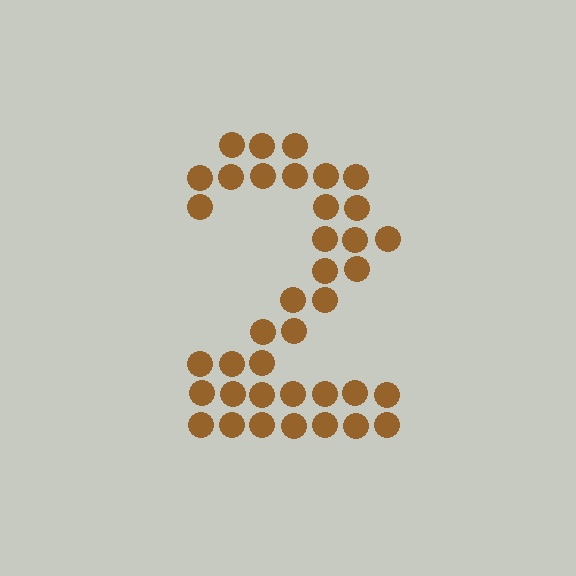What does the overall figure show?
The overall figure shows the digit 2.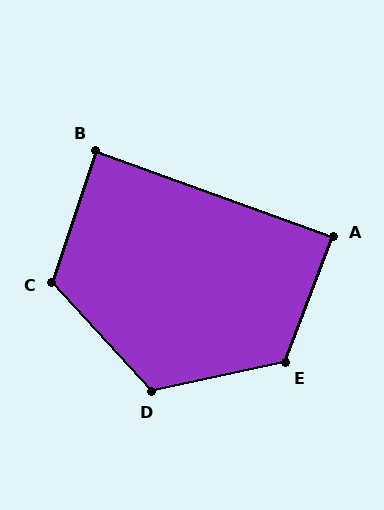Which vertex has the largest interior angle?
E, at approximately 123 degrees.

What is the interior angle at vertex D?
Approximately 120 degrees (obtuse).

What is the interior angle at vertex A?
Approximately 89 degrees (approximately right).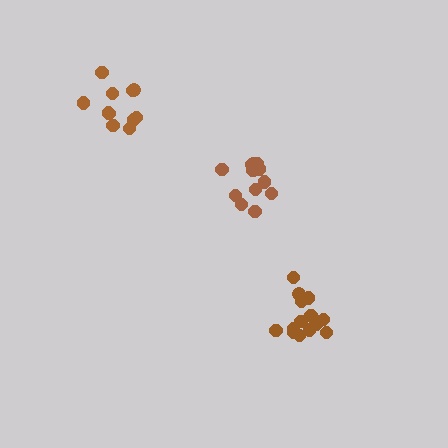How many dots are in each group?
Group 1: 11 dots, Group 2: 15 dots, Group 3: 13 dots (39 total).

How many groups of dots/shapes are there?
There are 3 groups.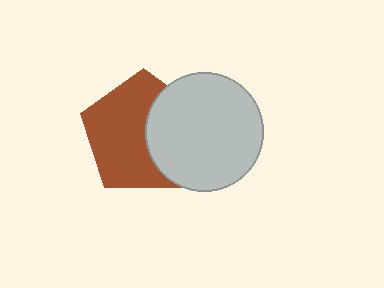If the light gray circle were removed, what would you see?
You would see the complete brown pentagon.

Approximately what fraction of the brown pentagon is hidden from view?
Roughly 37% of the brown pentagon is hidden behind the light gray circle.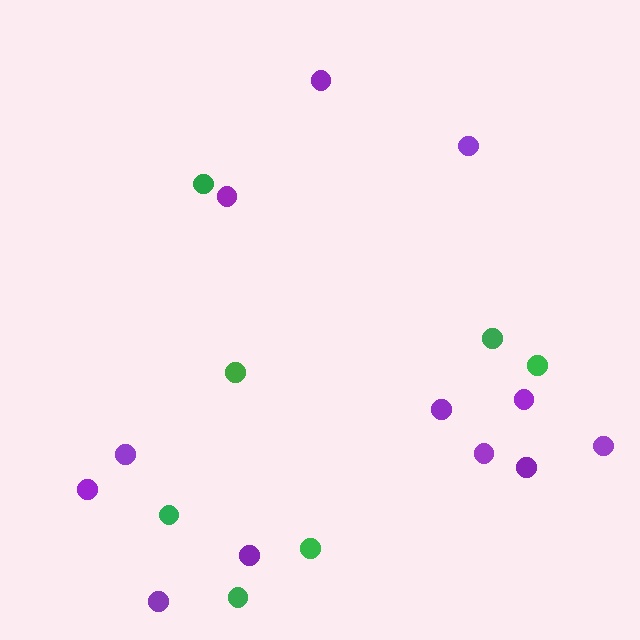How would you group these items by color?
There are 2 groups: one group of green circles (7) and one group of purple circles (12).